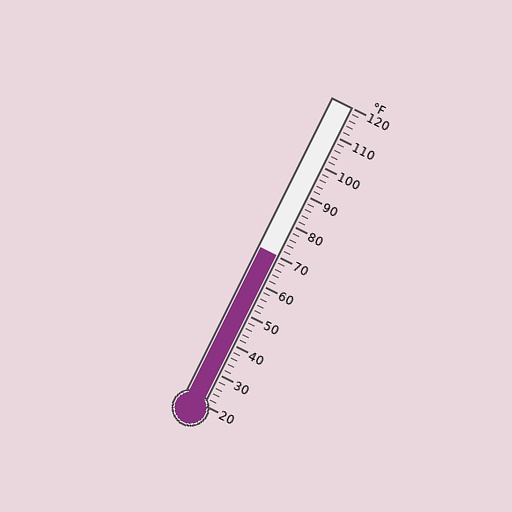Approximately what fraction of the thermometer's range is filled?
The thermometer is filled to approximately 50% of its range.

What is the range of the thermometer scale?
The thermometer scale ranges from 20°F to 120°F.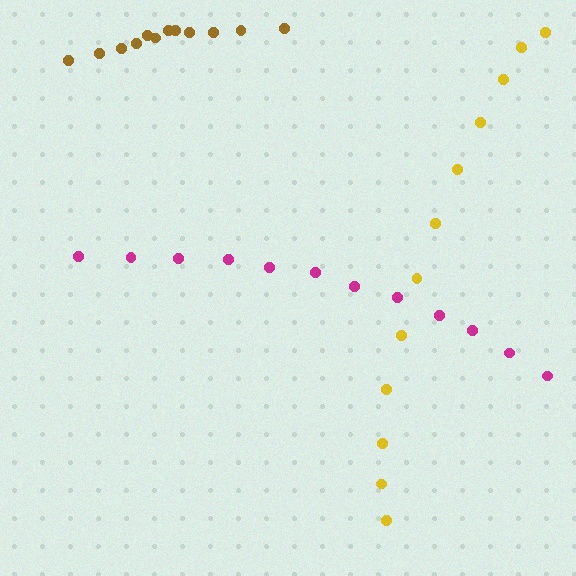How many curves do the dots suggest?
There are 3 distinct paths.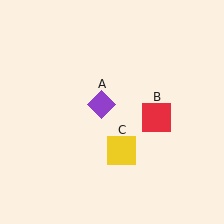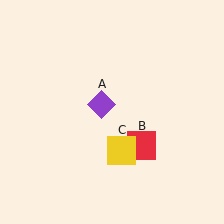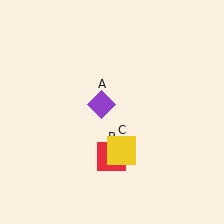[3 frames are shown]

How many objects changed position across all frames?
1 object changed position: red square (object B).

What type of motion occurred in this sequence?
The red square (object B) rotated clockwise around the center of the scene.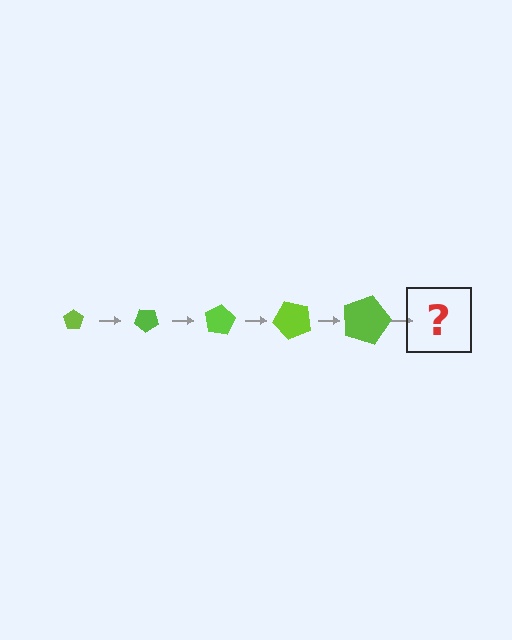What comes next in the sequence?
The next element should be a pentagon, larger than the previous one and rotated 200 degrees from the start.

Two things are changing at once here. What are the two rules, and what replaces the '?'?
The two rules are that the pentagon grows larger each step and it rotates 40 degrees each step. The '?' should be a pentagon, larger than the previous one and rotated 200 degrees from the start.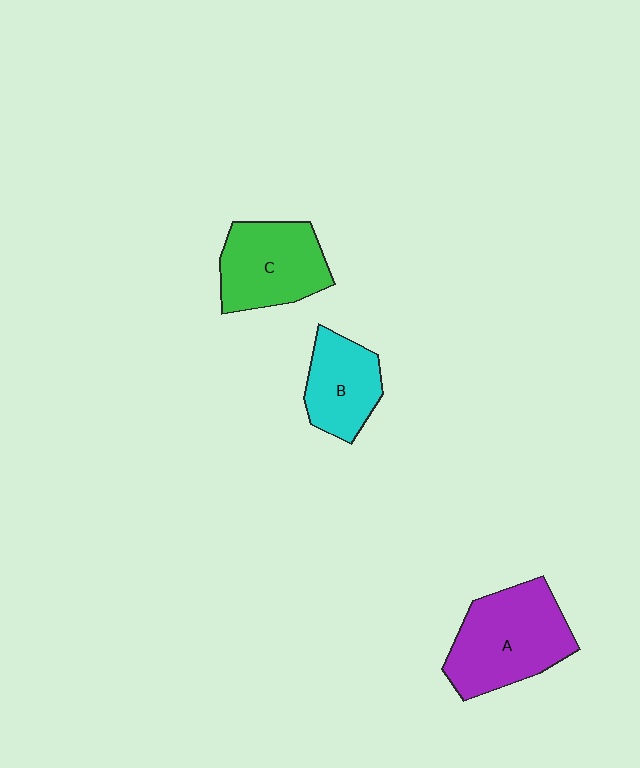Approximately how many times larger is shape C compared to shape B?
Approximately 1.3 times.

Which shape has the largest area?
Shape A (purple).